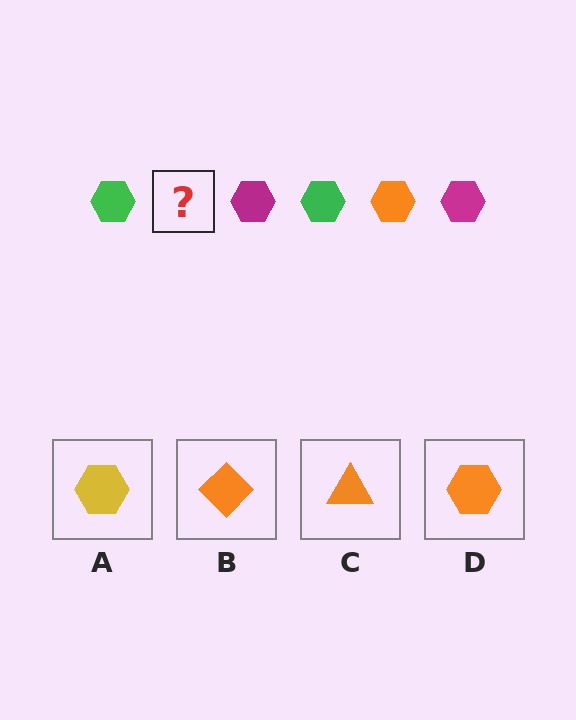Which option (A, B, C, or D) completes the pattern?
D.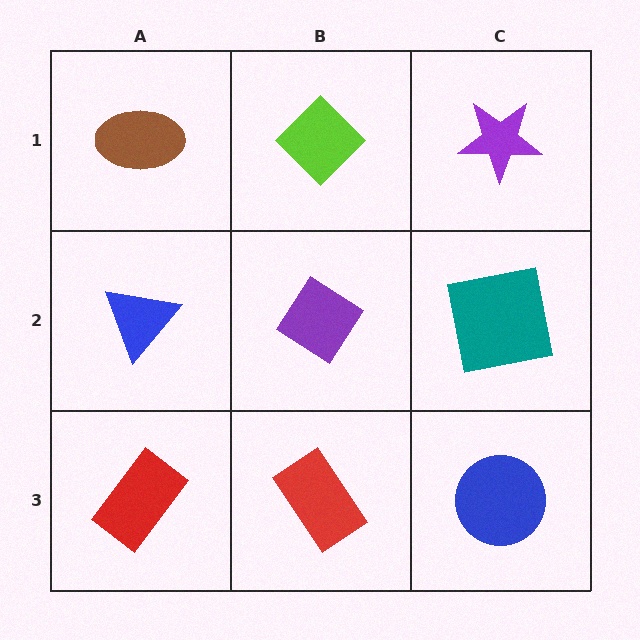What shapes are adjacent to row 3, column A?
A blue triangle (row 2, column A), a red rectangle (row 3, column B).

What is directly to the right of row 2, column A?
A purple diamond.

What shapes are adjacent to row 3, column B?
A purple diamond (row 2, column B), a red rectangle (row 3, column A), a blue circle (row 3, column C).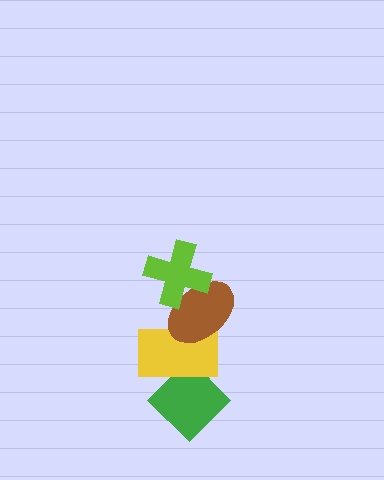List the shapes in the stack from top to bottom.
From top to bottom: the lime cross, the brown ellipse, the yellow rectangle, the green diamond.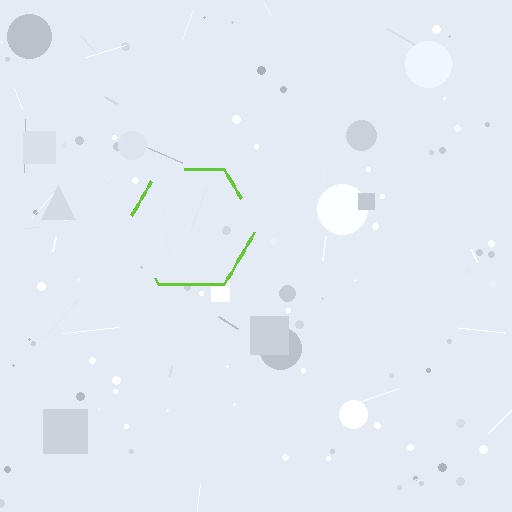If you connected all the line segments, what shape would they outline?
They would outline a hexagon.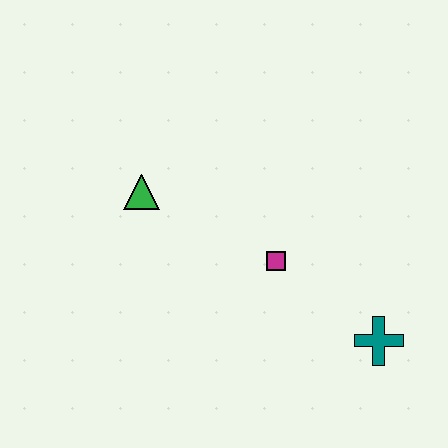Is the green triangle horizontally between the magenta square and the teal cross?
No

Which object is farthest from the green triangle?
The teal cross is farthest from the green triangle.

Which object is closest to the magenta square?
The teal cross is closest to the magenta square.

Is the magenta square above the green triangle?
No